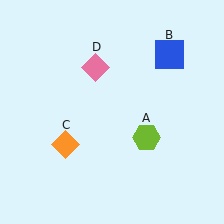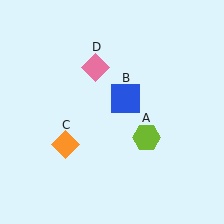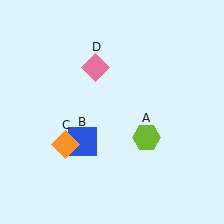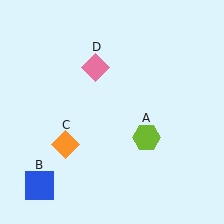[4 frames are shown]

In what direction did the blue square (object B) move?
The blue square (object B) moved down and to the left.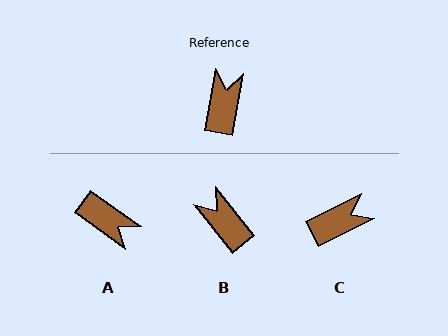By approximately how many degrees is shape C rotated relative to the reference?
Approximately 54 degrees clockwise.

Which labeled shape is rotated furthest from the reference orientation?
A, about 116 degrees away.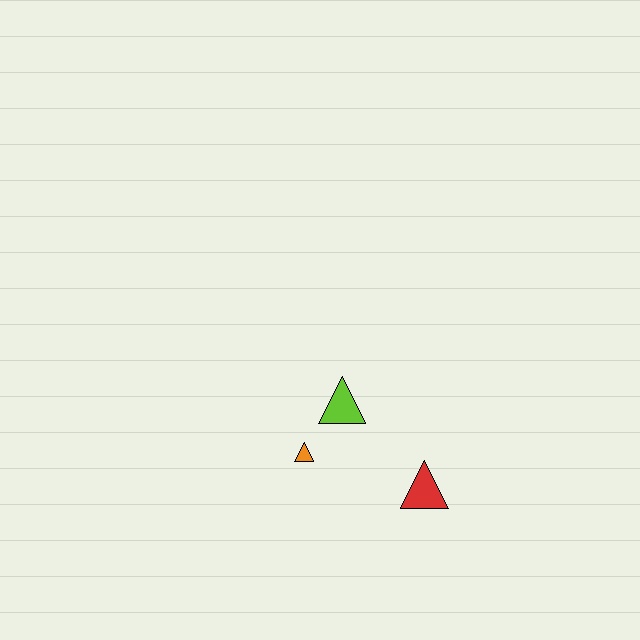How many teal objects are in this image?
There are no teal objects.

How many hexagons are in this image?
There are no hexagons.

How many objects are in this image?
There are 3 objects.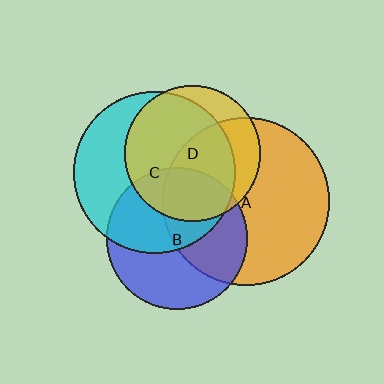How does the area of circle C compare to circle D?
Approximately 1.4 times.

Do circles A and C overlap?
Yes.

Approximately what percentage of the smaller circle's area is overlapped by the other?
Approximately 30%.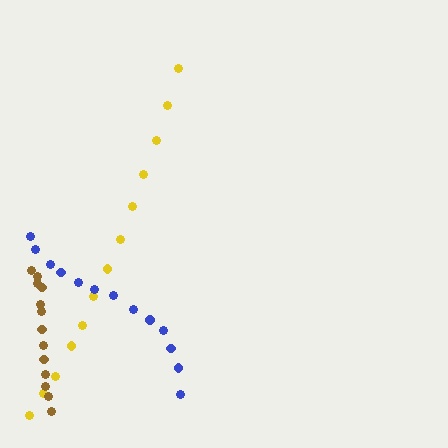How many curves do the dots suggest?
There are 3 distinct paths.